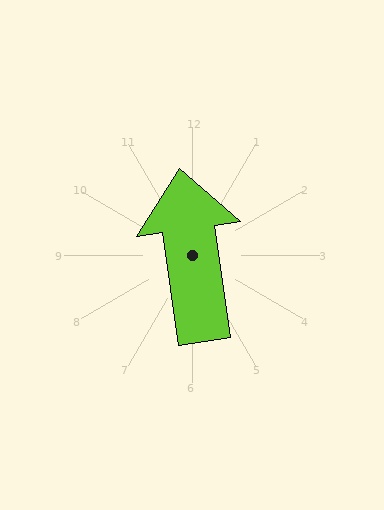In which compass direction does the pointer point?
North.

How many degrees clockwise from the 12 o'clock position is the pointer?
Approximately 352 degrees.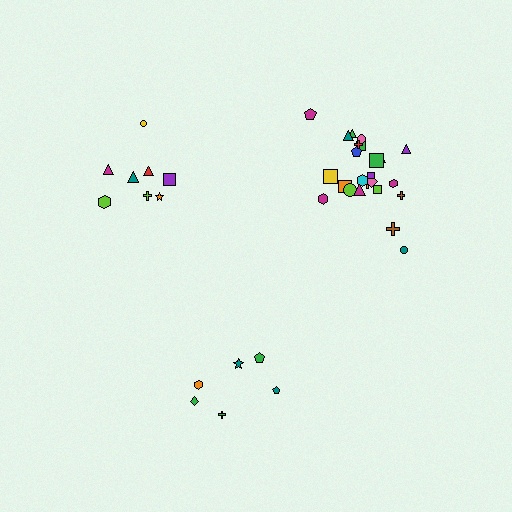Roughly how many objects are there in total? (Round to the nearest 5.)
Roughly 40 objects in total.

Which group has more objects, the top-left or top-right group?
The top-right group.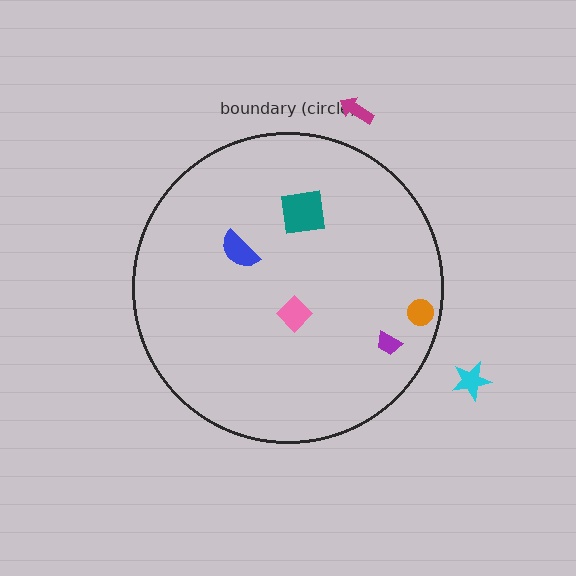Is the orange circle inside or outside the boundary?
Inside.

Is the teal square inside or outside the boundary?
Inside.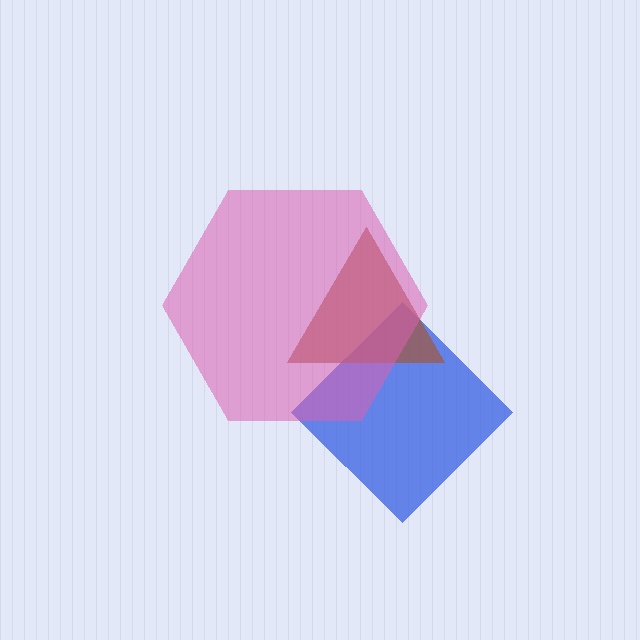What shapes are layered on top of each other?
The layered shapes are: a blue diamond, a brown triangle, a pink hexagon.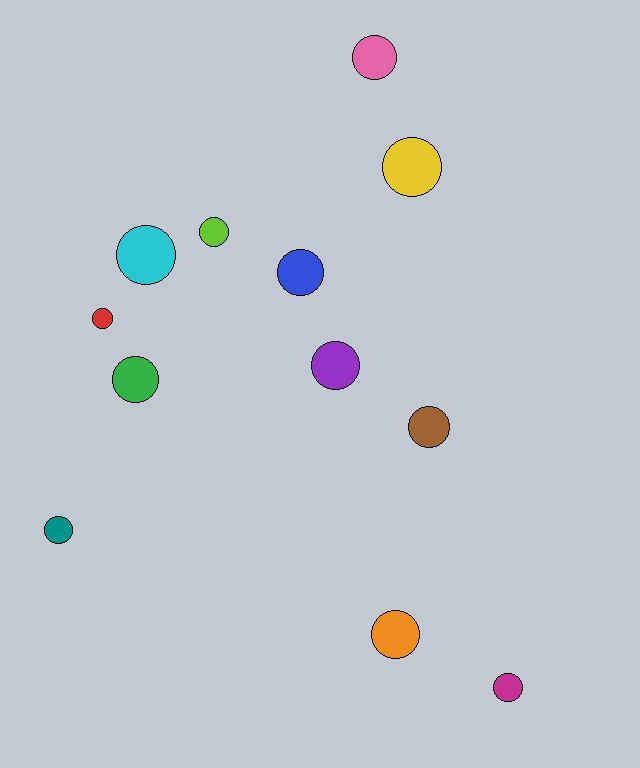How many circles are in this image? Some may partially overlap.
There are 12 circles.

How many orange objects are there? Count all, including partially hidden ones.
There is 1 orange object.